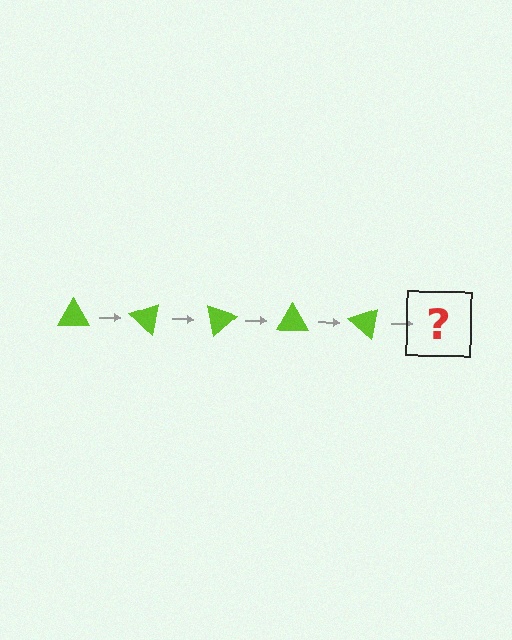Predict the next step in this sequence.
The next step is a lime triangle rotated 200 degrees.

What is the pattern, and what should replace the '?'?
The pattern is that the triangle rotates 40 degrees each step. The '?' should be a lime triangle rotated 200 degrees.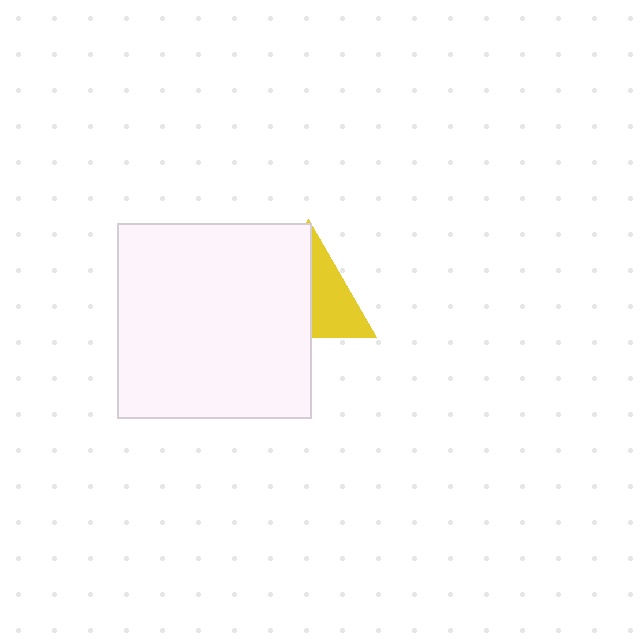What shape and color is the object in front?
The object in front is a white rectangle.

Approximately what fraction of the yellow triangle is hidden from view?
Roughly 54% of the yellow triangle is hidden behind the white rectangle.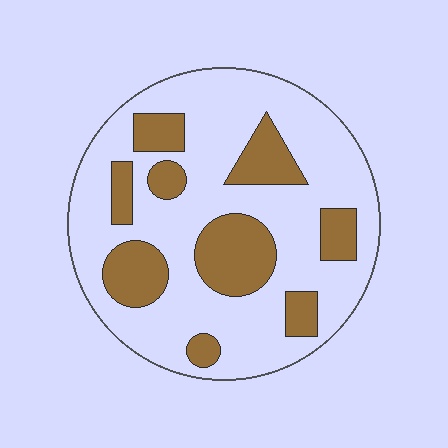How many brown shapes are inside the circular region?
9.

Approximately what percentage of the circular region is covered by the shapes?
Approximately 30%.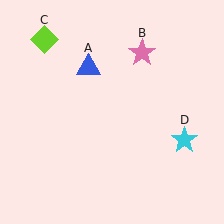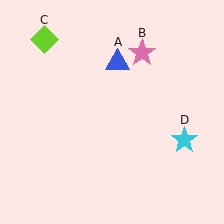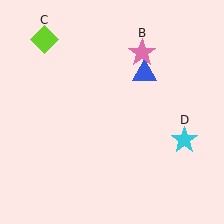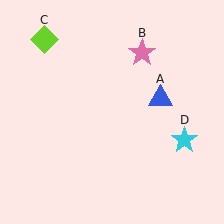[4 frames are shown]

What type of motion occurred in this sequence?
The blue triangle (object A) rotated clockwise around the center of the scene.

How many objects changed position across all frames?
1 object changed position: blue triangle (object A).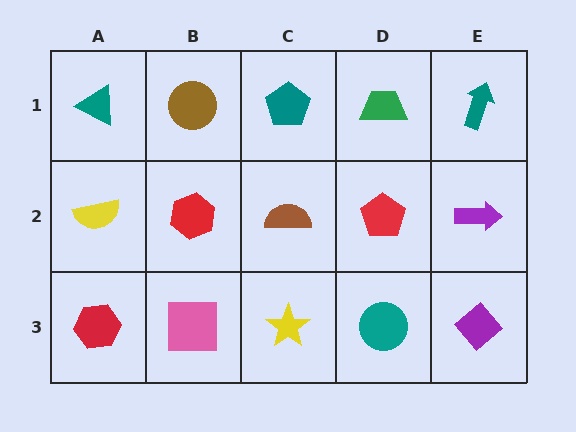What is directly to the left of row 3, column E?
A teal circle.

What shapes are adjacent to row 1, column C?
A brown semicircle (row 2, column C), a brown circle (row 1, column B), a green trapezoid (row 1, column D).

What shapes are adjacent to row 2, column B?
A brown circle (row 1, column B), a pink square (row 3, column B), a yellow semicircle (row 2, column A), a brown semicircle (row 2, column C).